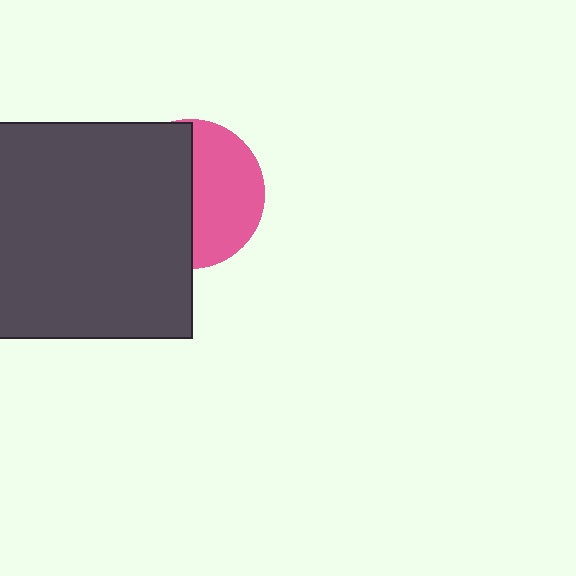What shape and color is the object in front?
The object in front is a dark gray square.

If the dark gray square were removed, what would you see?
You would see the complete pink circle.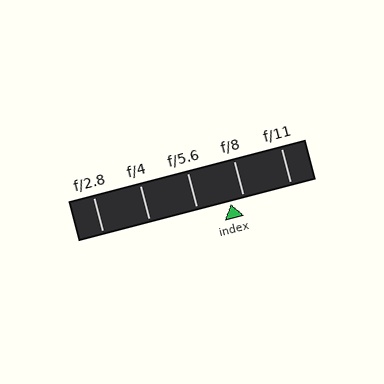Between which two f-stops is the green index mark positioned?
The index mark is between f/5.6 and f/8.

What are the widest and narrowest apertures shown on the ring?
The widest aperture shown is f/2.8 and the narrowest is f/11.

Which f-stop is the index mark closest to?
The index mark is closest to f/8.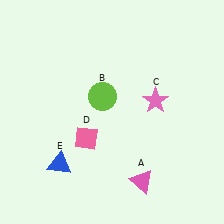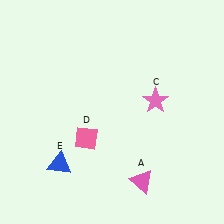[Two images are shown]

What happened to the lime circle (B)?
The lime circle (B) was removed in Image 2. It was in the top-left area of Image 1.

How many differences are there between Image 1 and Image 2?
There is 1 difference between the two images.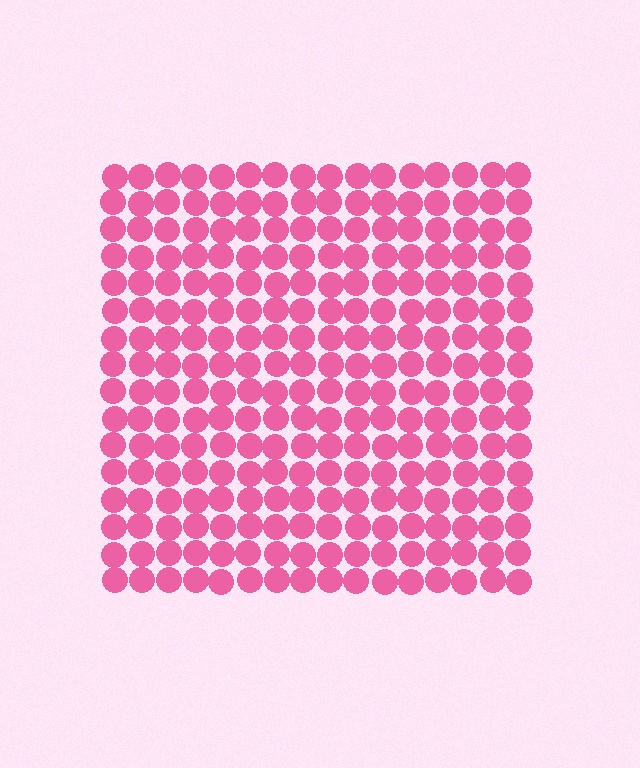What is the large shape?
The large shape is a square.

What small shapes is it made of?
It is made of small circles.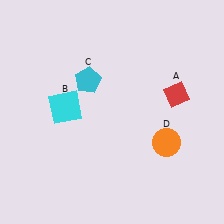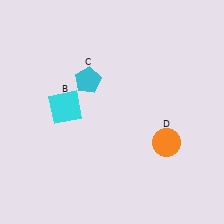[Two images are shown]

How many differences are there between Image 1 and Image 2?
There is 1 difference between the two images.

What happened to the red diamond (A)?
The red diamond (A) was removed in Image 2. It was in the top-right area of Image 1.